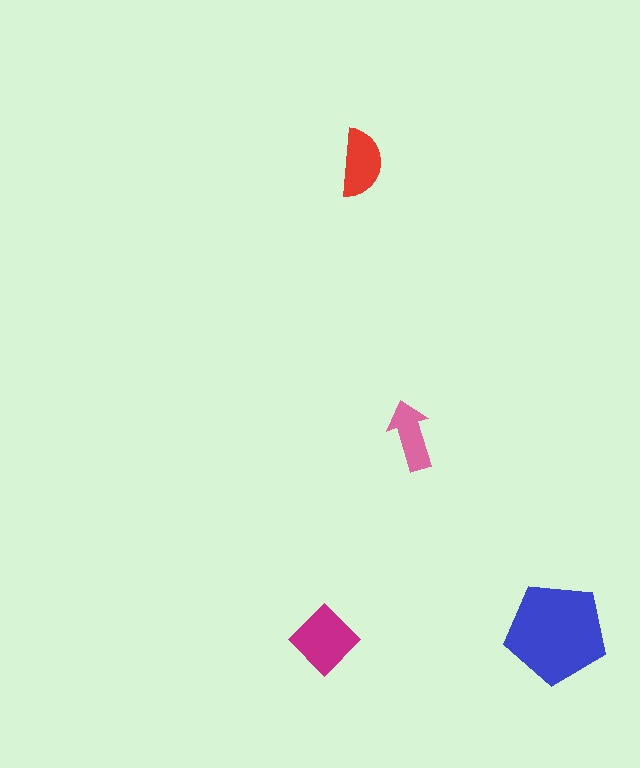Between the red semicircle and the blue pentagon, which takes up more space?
The blue pentagon.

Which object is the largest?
The blue pentagon.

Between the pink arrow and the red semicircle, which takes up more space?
The red semicircle.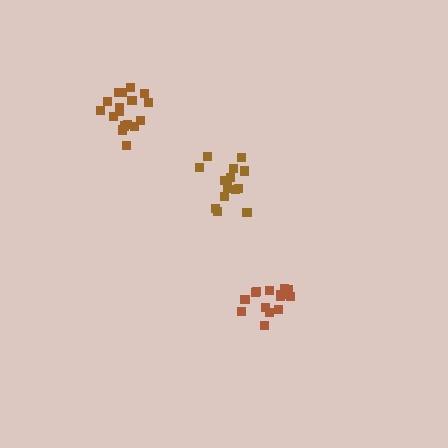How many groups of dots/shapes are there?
There are 3 groups.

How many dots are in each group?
Group 1: 14 dots, Group 2: 15 dots, Group 3: 17 dots (46 total).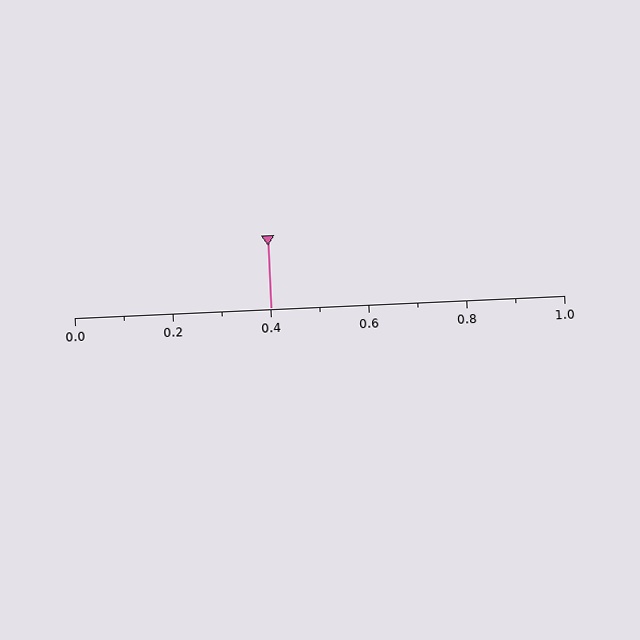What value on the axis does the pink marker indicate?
The marker indicates approximately 0.4.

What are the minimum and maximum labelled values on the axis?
The axis runs from 0.0 to 1.0.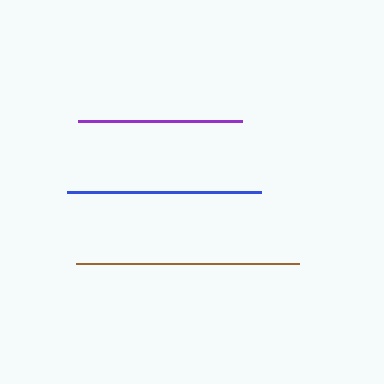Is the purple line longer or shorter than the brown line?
The brown line is longer than the purple line.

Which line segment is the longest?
The brown line is the longest at approximately 223 pixels.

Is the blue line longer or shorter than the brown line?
The brown line is longer than the blue line.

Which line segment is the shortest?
The purple line is the shortest at approximately 164 pixels.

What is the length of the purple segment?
The purple segment is approximately 164 pixels long.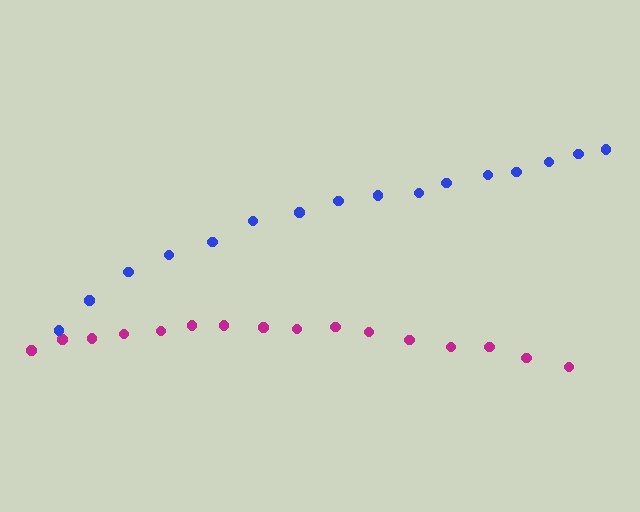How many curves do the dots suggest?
There are 2 distinct paths.